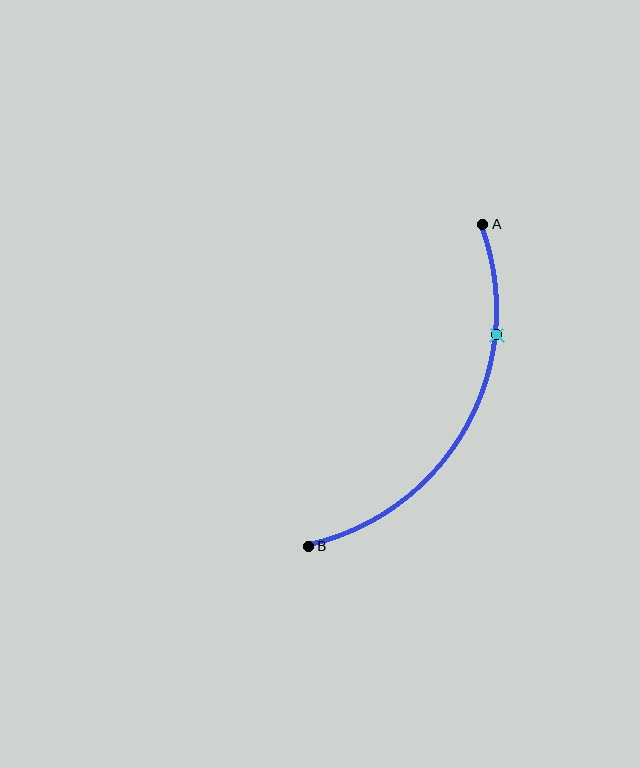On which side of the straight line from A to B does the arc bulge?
The arc bulges to the right of the straight line connecting A and B.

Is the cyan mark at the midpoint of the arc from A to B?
No. The cyan mark lies on the arc but is closer to endpoint A. The arc midpoint would be at the point on the curve equidistant along the arc from both A and B.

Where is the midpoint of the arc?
The arc midpoint is the point on the curve farthest from the straight line joining A and B. It sits to the right of that line.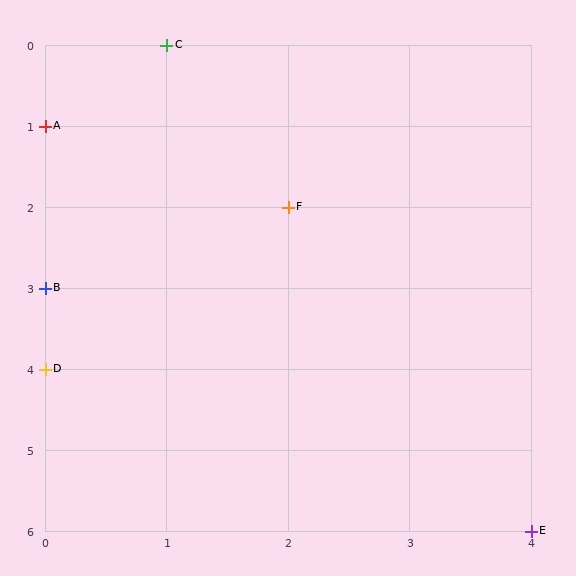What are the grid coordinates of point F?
Point F is at grid coordinates (2, 2).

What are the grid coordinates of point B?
Point B is at grid coordinates (0, 3).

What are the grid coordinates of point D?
Point D is at grid coordinates (0, 4).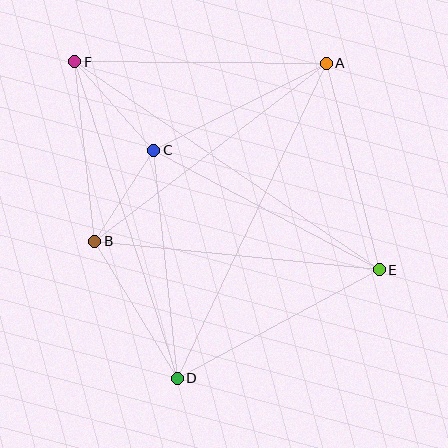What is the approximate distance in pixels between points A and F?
The distance between A and F is approximately 251 pixels.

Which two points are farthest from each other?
Points E and F are farthest from each other.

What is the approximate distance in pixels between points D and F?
The distance between D and F is approximately 332 pixels.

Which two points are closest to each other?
Points B and C are closest to each other.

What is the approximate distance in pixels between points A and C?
The distance between A and C is approximately 194 pixels.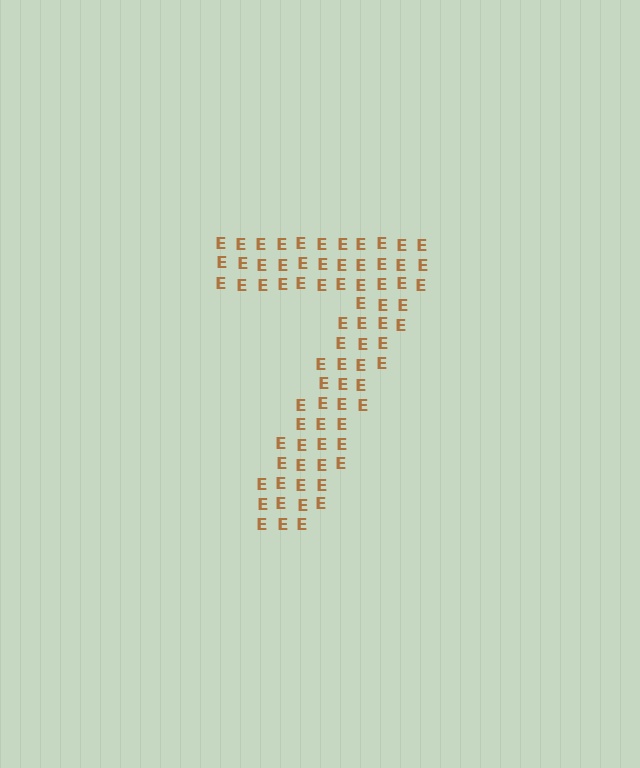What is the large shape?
The large shape is the digit 7.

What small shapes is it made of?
It is made of small letter E's.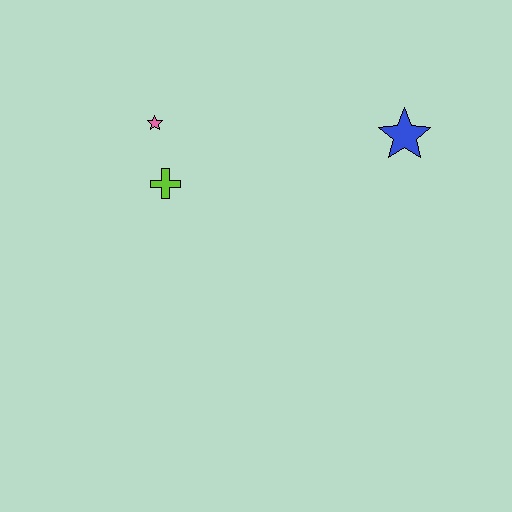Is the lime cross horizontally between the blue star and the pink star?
Yes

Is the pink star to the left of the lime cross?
Yes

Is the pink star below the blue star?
No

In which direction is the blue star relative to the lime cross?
The blue star is to the right of the lime cross.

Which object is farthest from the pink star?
The blue star is farthest from the pink star.